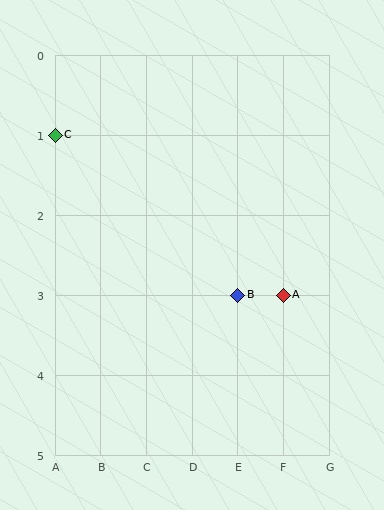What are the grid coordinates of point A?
Point A is at grid coordinates (F, 3).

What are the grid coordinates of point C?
Point C is at grid coordinates (A, 1).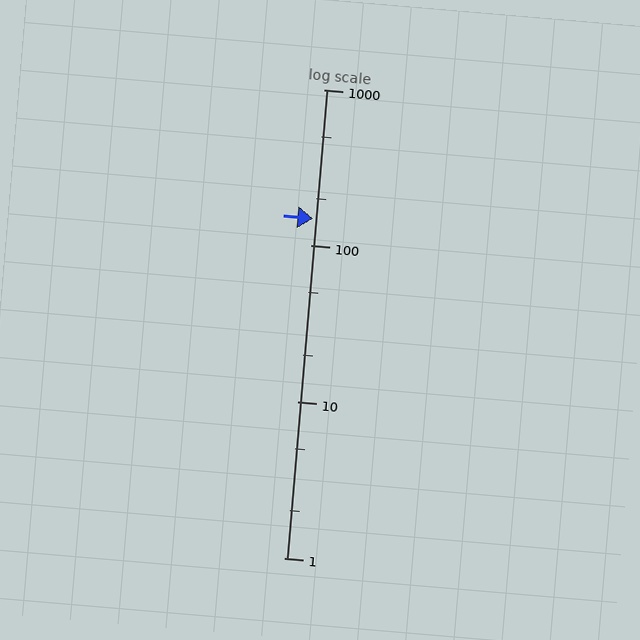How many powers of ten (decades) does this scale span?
The scale spans 3 decades, from 1 to 1000.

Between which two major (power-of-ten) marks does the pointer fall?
The pointer is between 100 and 1000.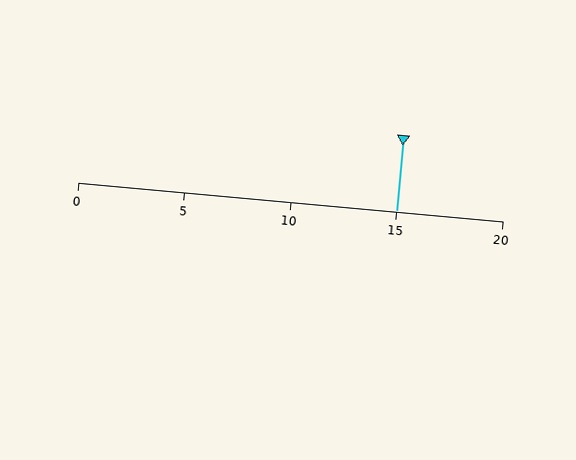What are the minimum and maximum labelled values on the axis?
The axis runs from 0 to 20.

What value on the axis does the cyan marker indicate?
The marker indicates approximately 15.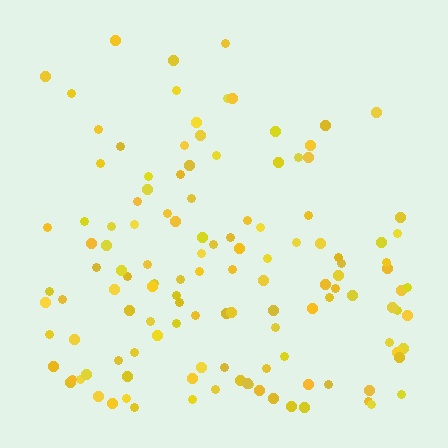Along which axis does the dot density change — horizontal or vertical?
Vertical.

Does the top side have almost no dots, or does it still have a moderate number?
Still a moderate number, just noticeably fewer than the bottom.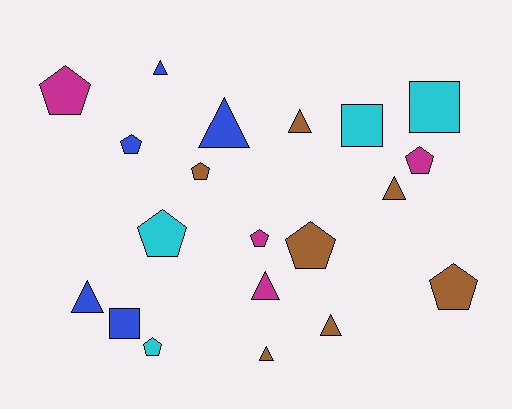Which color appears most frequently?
Brown, with 7 objects.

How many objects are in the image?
There are 20 objects.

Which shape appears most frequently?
Pentagon, with 9 objects.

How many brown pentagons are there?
There are 3 brown pentagons.